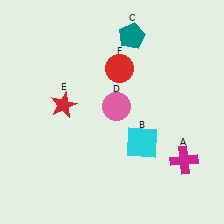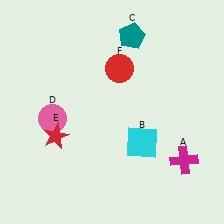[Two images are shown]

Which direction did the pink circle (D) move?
The pink circle (D) moved left.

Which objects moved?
The objects that moved are: the pink circle (D), the red star (E).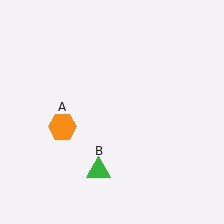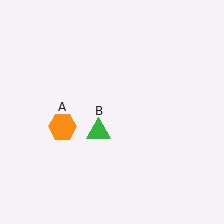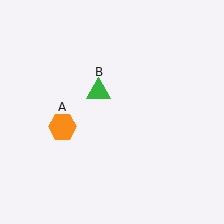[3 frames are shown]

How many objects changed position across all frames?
1 object changed position: green triangle (object B).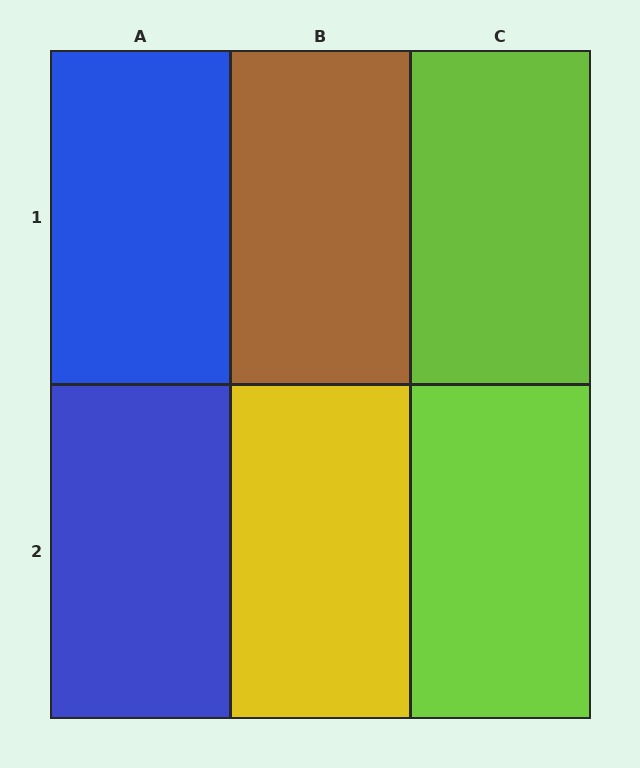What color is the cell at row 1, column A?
Blue.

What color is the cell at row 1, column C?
Lime.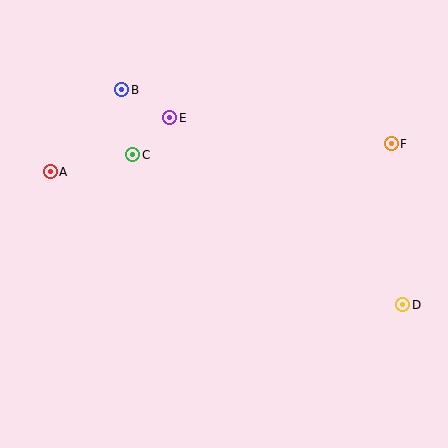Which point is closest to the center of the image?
Point C at (133, 155) is closest to the center.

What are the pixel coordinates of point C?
Point C is at (133, 155).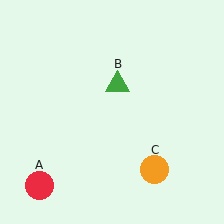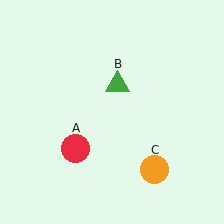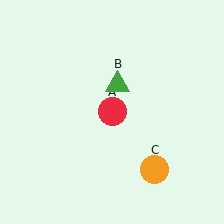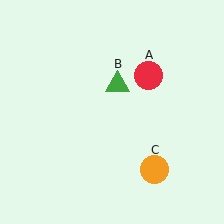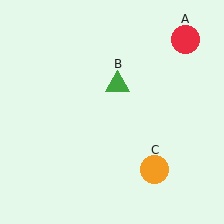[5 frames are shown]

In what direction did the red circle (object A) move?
The red circle (object A) moved up and to the right.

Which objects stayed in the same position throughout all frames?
Green triangle (object B) and orange circle (object C) remained stationary.